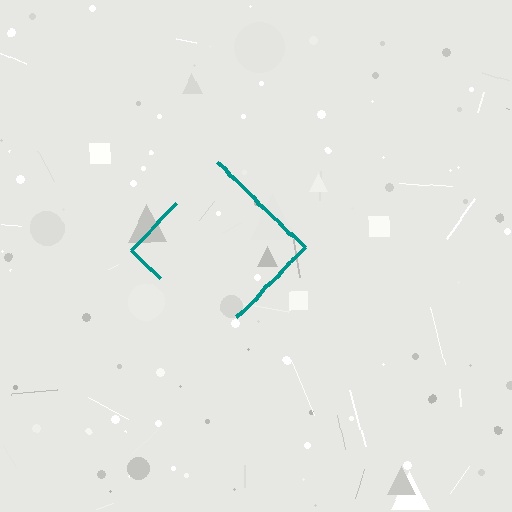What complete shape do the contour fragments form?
The contour fragments form a diamond.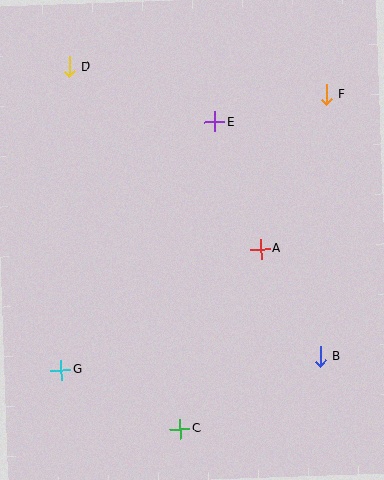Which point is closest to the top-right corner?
Point F is closest to the top-right corner.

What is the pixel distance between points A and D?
The distance between A and D is 264 pixels.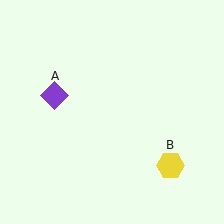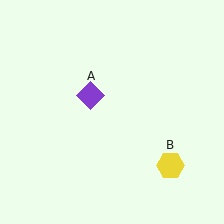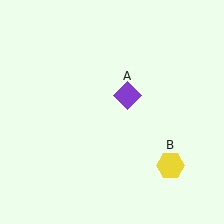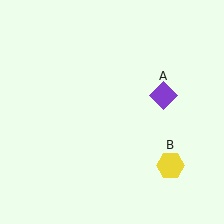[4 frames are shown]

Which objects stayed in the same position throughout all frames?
Yellow hexagon (object B) remained stationary.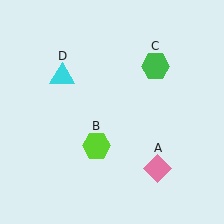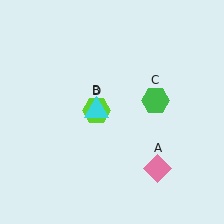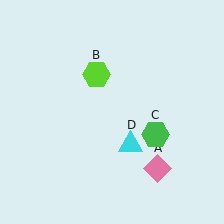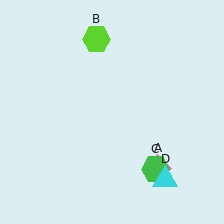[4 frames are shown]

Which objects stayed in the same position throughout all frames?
Pink diamond (object A) remained stationary.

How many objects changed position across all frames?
3 objects changed position: lime hexagon (object B), green hexagon (object C), cyan triangle (object D).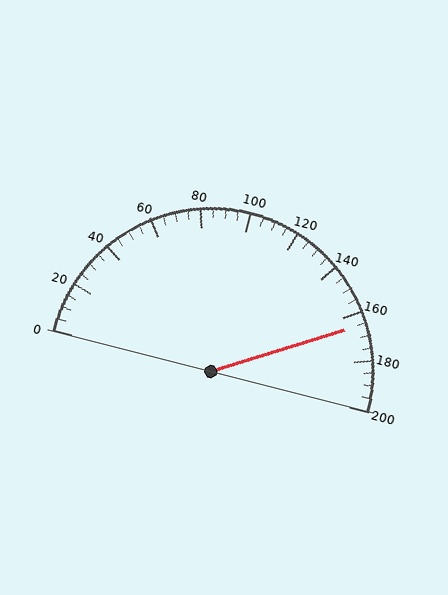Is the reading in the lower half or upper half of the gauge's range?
The reading is in the upper half of the range (0 to 200).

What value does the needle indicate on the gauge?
The needle indicates approximately 165.